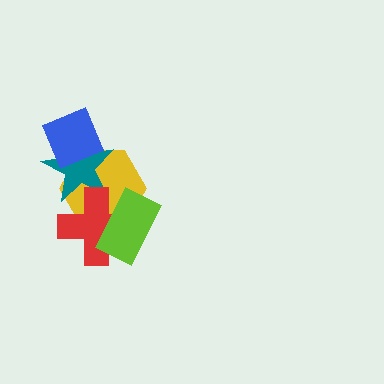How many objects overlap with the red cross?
3 objects overlap with the red cross.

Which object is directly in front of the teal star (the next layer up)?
The red cross is directly in front of the teal star.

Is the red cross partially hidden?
Yes, it is partially covered by another shape.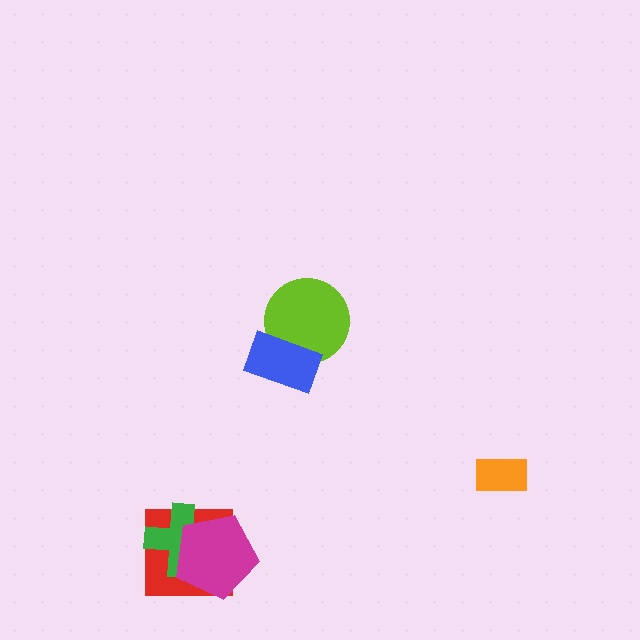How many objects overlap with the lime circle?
1 object overlaps with the lime circle.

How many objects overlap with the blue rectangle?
1 object overlaps with the blue rectangle.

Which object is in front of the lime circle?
The blue rectangle is in front of the lime circle.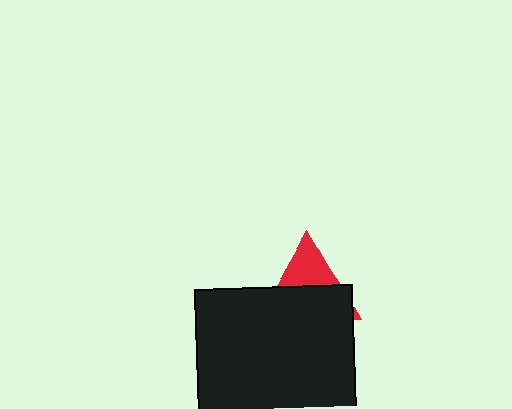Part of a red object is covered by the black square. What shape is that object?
It is a triangle.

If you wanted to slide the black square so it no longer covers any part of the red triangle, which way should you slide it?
Slide it down — that is the most direct way to separate the two shapes.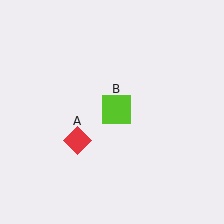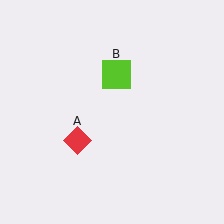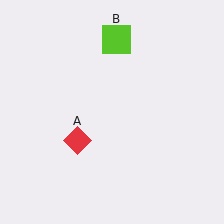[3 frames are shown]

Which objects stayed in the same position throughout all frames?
Red diamond (object A) remained stationary.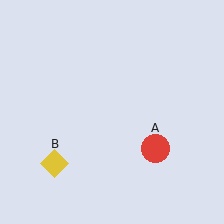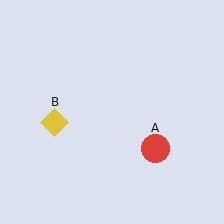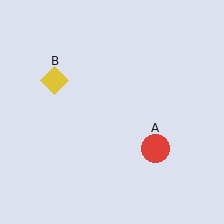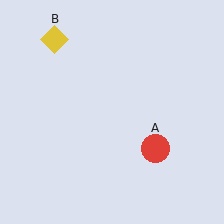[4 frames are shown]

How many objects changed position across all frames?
1 object changed position: yellow diamond (object B).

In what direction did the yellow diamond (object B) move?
The yellow diamond (object B) moved up.